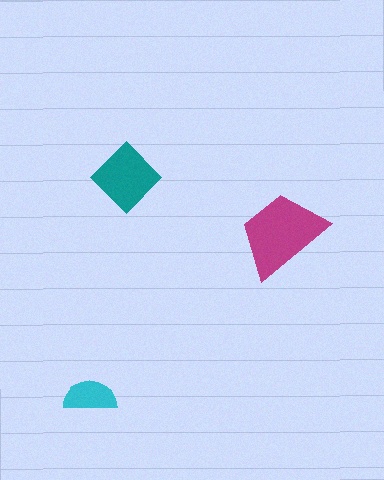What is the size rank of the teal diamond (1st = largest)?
2nd.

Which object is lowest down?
The cyan semicircle is bottommost.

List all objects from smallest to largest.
The cyan semicircle, the teal diamond, the magenta trapezoid.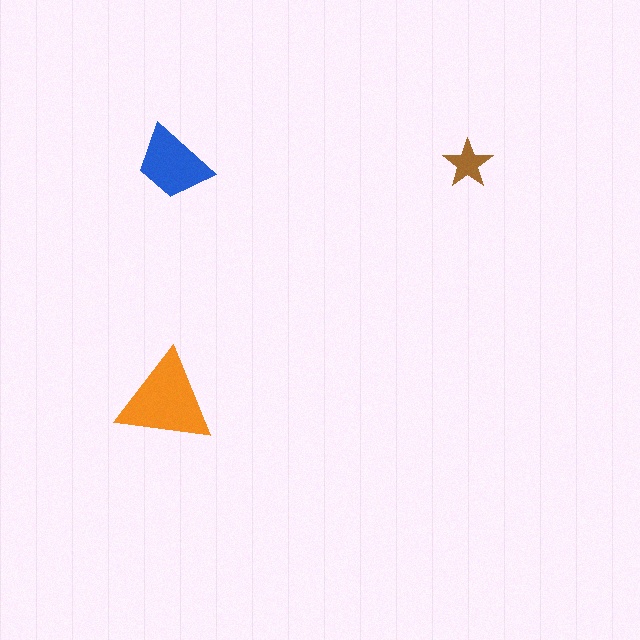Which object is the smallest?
The brown star.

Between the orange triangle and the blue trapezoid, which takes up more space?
The orange triangle.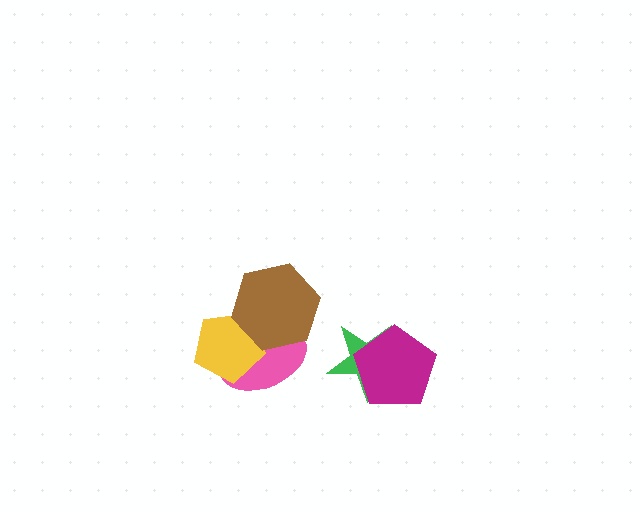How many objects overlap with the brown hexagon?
2 objects overlap with the brown hexagon.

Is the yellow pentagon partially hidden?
Yes, it is partially covered by another shape.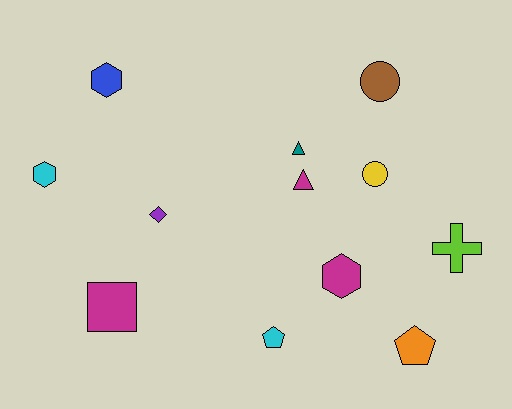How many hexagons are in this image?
There are 3 hexagons.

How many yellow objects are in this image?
There is 1 yellow object.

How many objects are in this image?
There are 12 objects.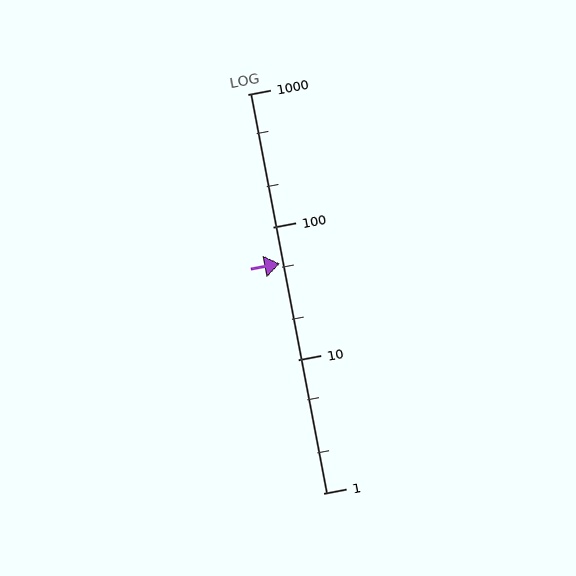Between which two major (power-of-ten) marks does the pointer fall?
The pointer is between 10 and 100.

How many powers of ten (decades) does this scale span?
The scale spans 3 decades, from 1 to 1000.